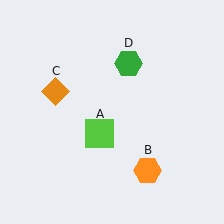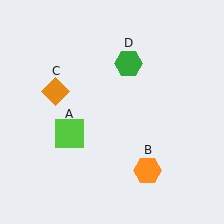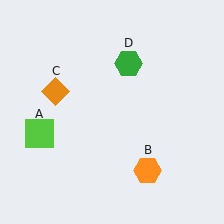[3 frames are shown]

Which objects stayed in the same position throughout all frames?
Orange hexagon (object B) and orange diamond (object C) and green hexagon (object D) remained stationary.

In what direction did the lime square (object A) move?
The lime square (object A) moved left.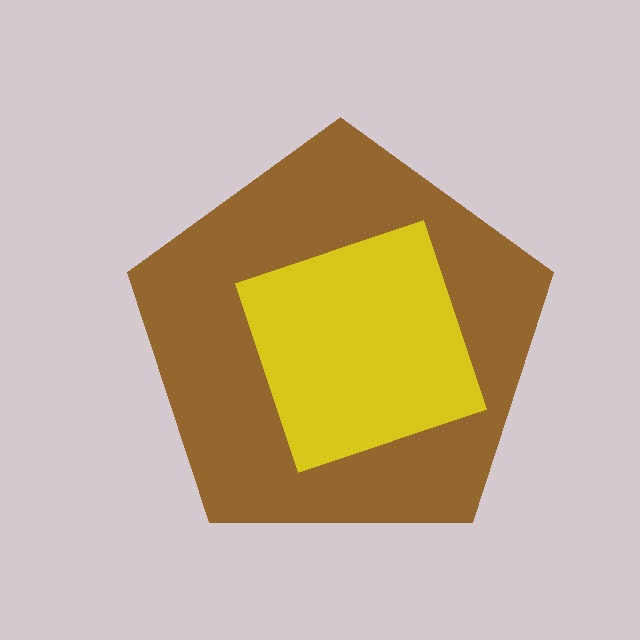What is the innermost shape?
The yellow square.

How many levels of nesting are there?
2.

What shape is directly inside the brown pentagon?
The yellow square.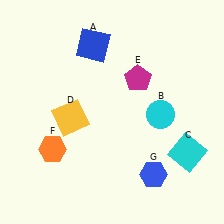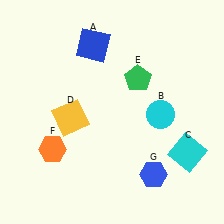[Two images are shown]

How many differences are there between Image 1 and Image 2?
There is 1 difference between the two images.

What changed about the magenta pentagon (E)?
In Image 1, E is magenta. In Image 2, it changed to green.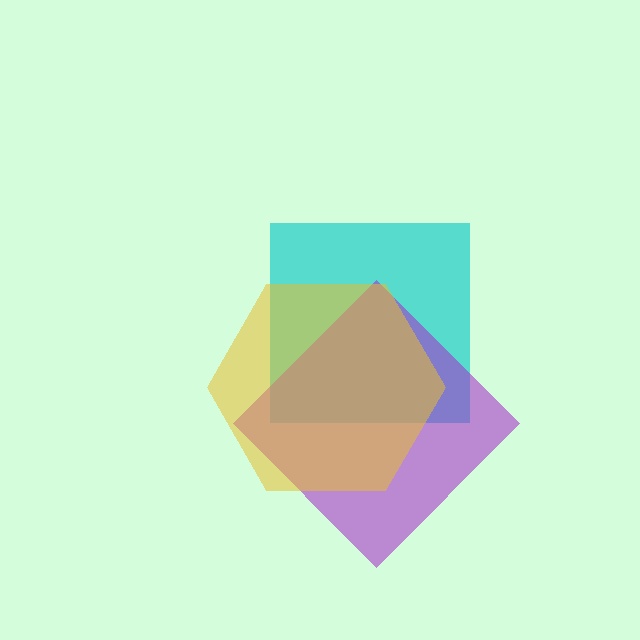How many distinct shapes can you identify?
There are 3 distinct shapes: a cyan square, a purple diamond, a yellow hexagon.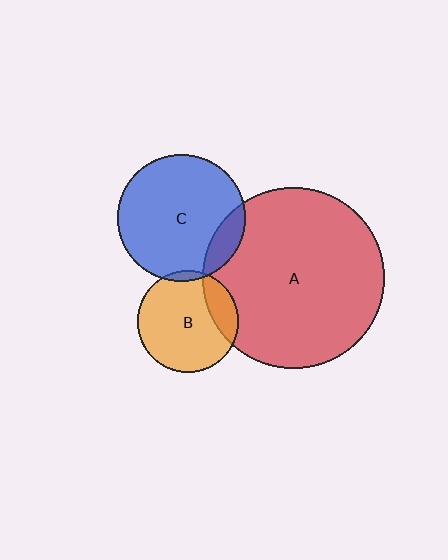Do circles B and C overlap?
Yes.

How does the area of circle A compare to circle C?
Approximately 2.0 times.